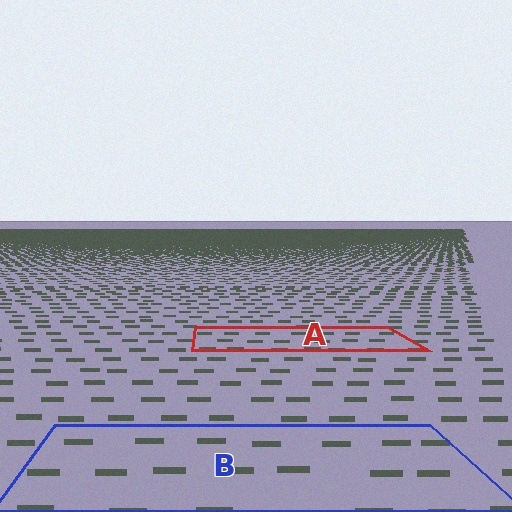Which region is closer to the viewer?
Region B is closer. The texture elements there are larger and more spread out.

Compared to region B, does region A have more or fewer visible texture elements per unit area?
Region A has more texture elements per unit area — they are packed more densely because it is farther away.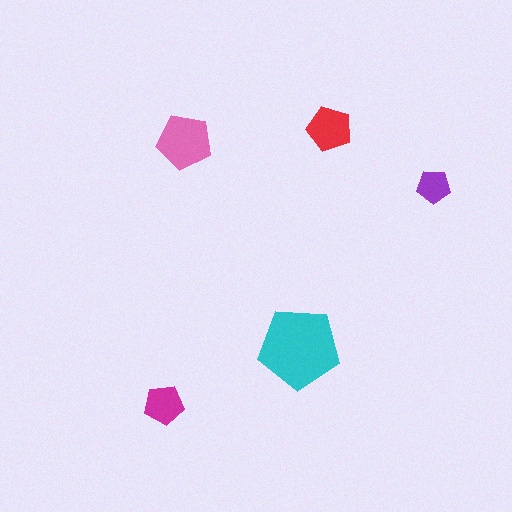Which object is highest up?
The red pentagon is topmost.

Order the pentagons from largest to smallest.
the cyan one, the pink one, the red one, the magenta one, the purple one.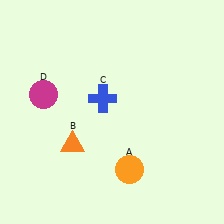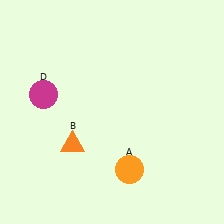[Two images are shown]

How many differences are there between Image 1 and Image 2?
There is 1 difference between the two images.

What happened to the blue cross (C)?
The blue cross (C) was removed in Image 2. It was in the top-left area of Image 1.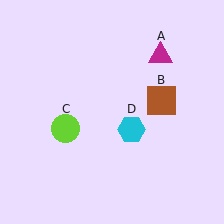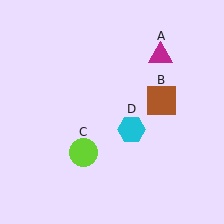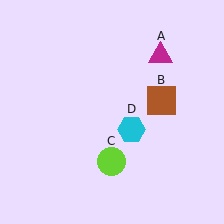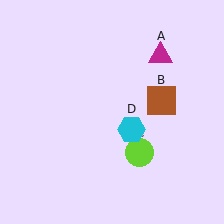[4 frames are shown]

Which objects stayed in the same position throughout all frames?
Magenta triangle (object A) and brown square (object B) and cyan hexagon (object D) remained stationary.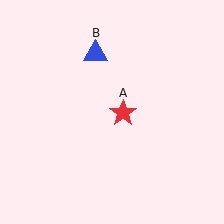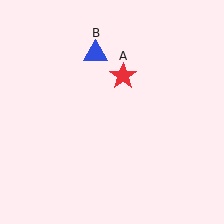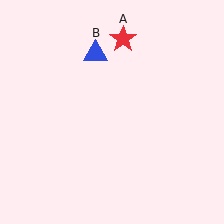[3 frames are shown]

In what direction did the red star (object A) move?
The red star (object A) moved up.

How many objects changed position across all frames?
1 object changed position: red star (object A).